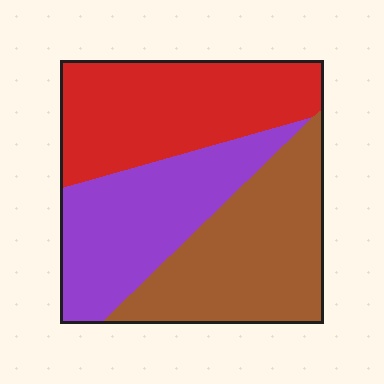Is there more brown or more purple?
Brown.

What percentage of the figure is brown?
Brown takes up between a quarter and a half of the figure.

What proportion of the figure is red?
Red takes up between a third and a half of the figure.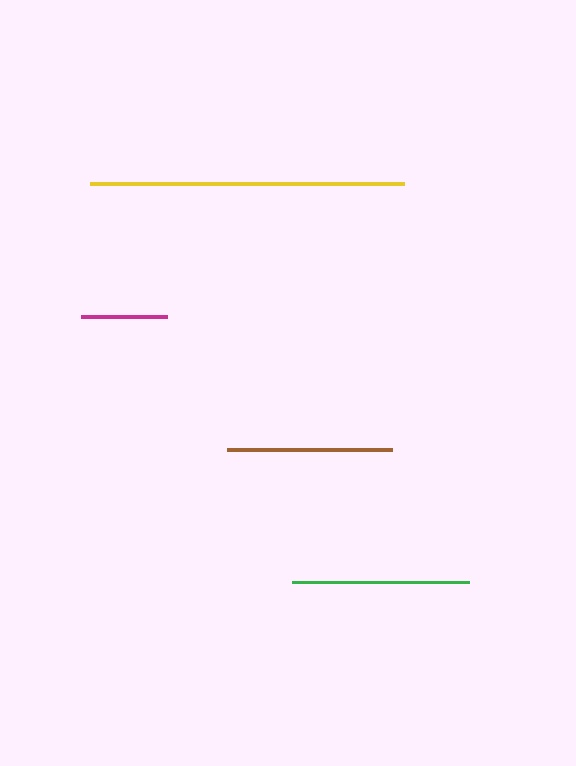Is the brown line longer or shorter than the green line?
The green line is longer than the brown line.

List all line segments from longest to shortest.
From longest to shortest: yellow, green, brown, magenta.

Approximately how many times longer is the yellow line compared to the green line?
The yellow line is approximately 1.8 times the length of the green line.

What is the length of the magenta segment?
The magenta segment is approximately 85 pixels long.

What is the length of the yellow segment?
The yellow segment is approximately 314 pixels long.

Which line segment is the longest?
The yellow line is the longest at approximately 314 pixels.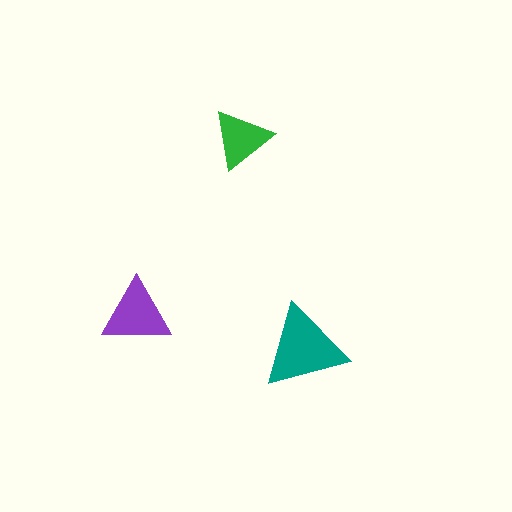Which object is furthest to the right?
The teal triangle is rightmost.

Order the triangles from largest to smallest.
the teal one, the purple one, the green one.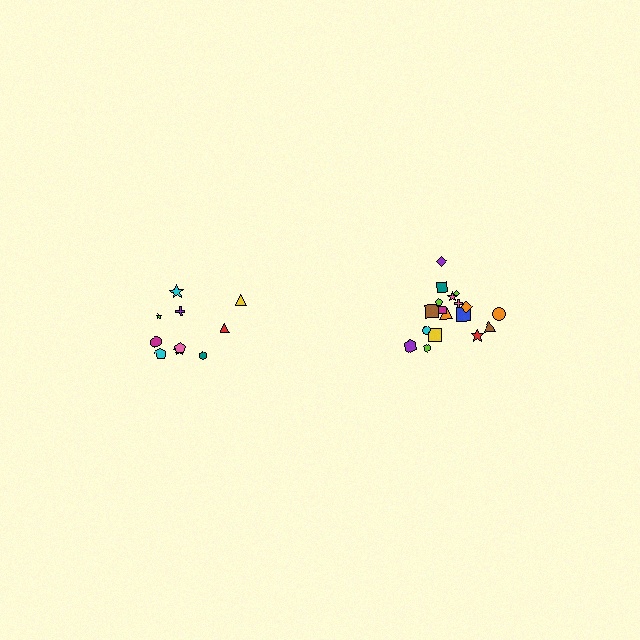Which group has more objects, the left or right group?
The right group.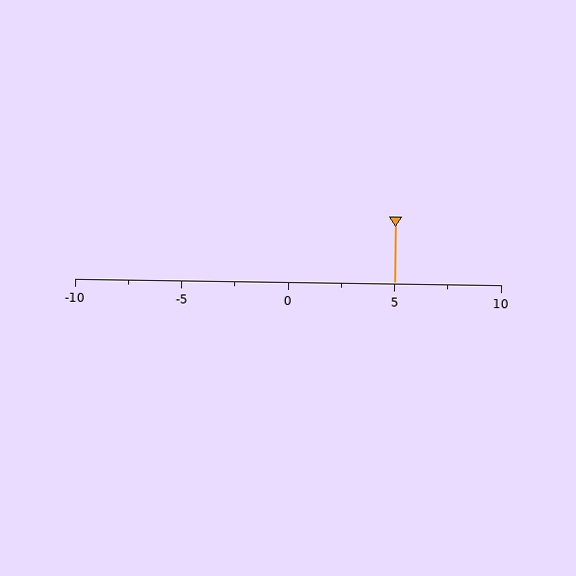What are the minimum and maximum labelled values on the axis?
The axis runs from -10 to 10.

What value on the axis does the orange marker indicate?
The marker indicates approximately 5.